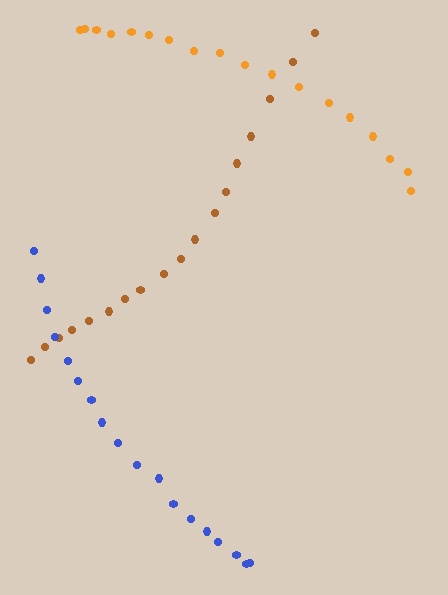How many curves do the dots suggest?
There are 3 distinct paths.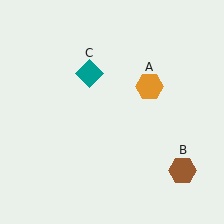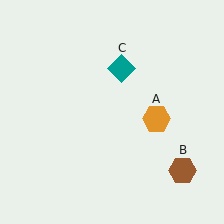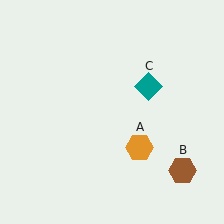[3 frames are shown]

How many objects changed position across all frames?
2 objects changed position: orange hexagon (object A), teal diamond (object C).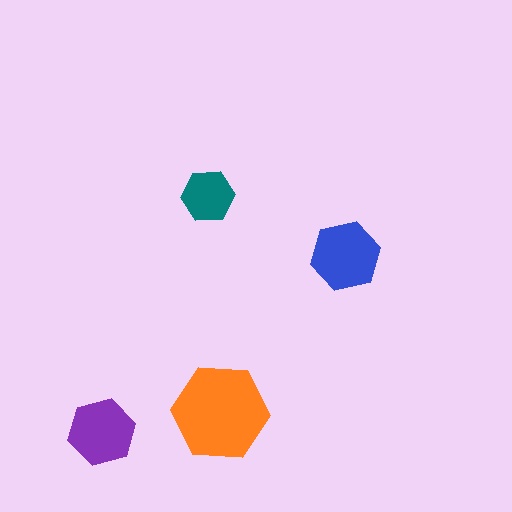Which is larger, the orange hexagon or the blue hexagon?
The orange one.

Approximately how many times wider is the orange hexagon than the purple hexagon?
About 1.5 times wider.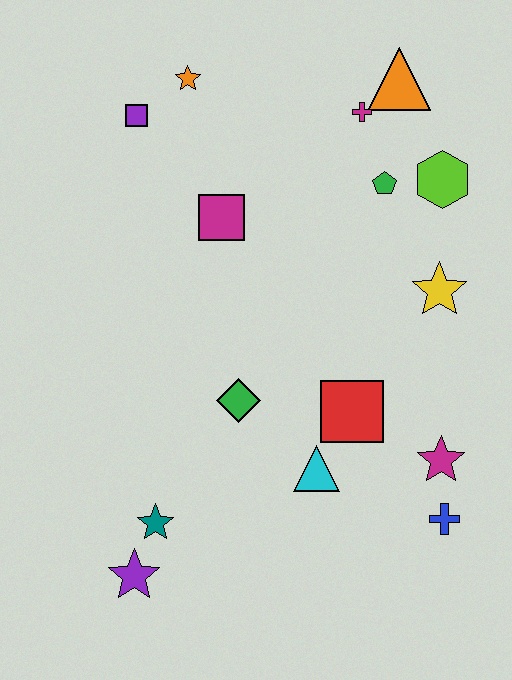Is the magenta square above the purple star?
Yes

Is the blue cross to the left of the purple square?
No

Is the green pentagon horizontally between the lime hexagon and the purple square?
Yes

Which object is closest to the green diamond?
The cyan triangle is closest to the green diamond.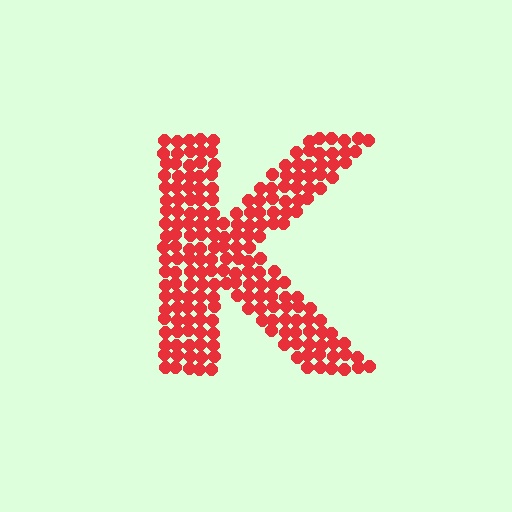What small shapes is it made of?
It is made of small circles.